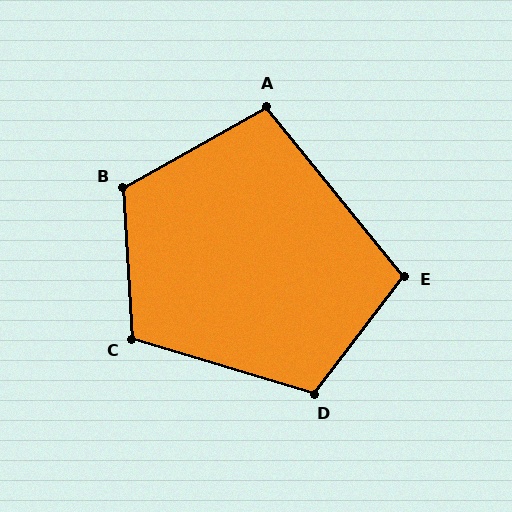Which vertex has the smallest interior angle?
A, at approximately 100 degrees.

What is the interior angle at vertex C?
Approximately 110 degrees (obtuse).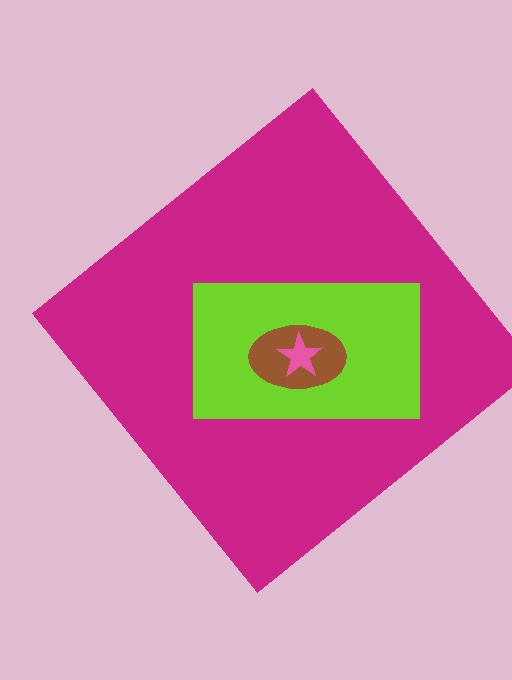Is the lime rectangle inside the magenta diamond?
Yes.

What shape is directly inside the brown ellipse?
The pink star.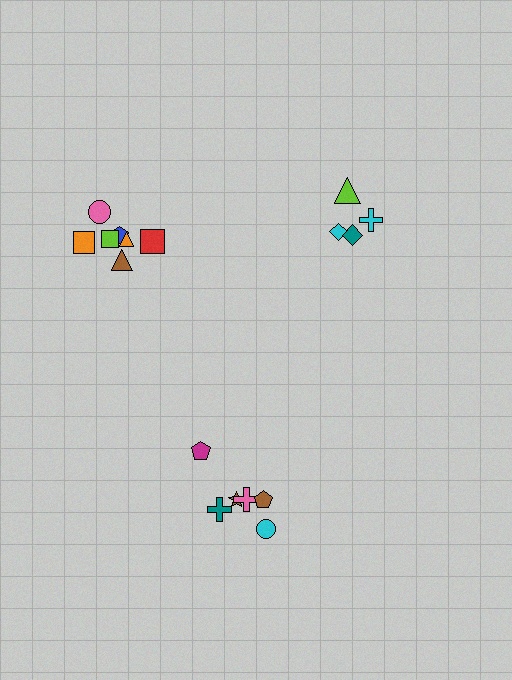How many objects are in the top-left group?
There are 7 objects.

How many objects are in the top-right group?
There are 4 objects.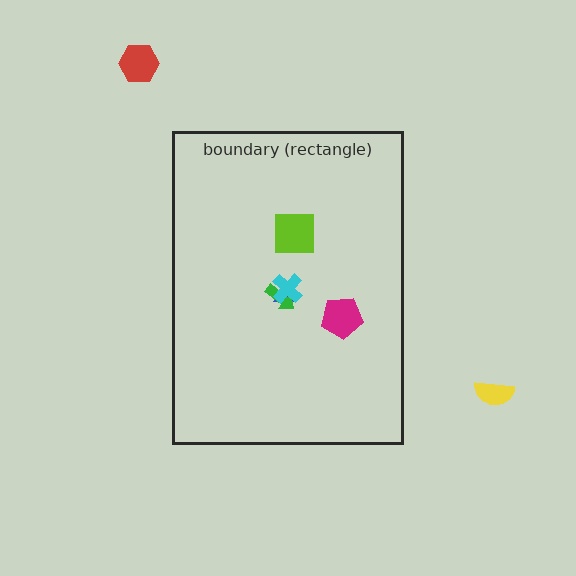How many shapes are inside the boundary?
5 inside, 2 outside.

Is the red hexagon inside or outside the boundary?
Outside.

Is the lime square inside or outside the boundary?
Inside.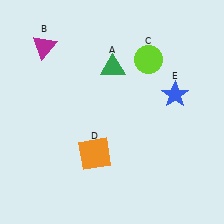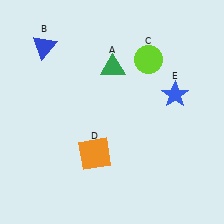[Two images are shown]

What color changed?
The triangle (B) changed from magenta in Image 1 to blue in Image 2.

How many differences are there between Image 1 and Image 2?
There is 1 difference between the two images.